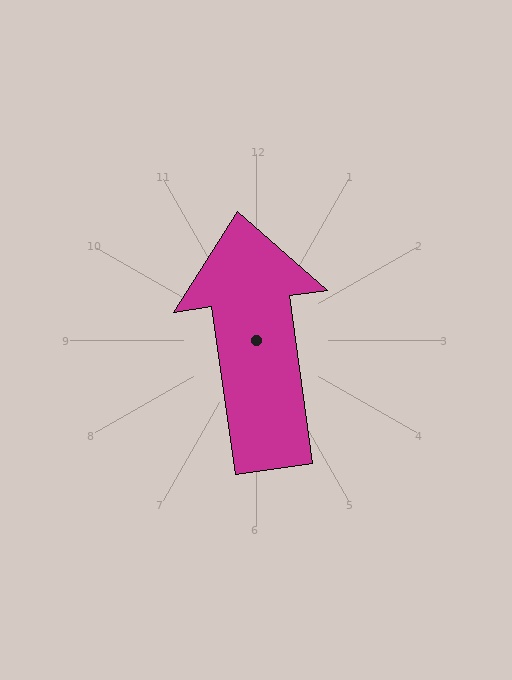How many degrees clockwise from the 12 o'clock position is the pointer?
Approximately 352 degrees.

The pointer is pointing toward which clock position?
Roughly 12 o'clock.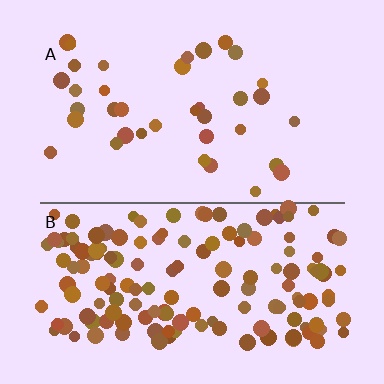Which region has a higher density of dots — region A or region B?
B (the bottom).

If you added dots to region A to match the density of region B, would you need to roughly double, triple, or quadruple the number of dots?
Approximately quadruple.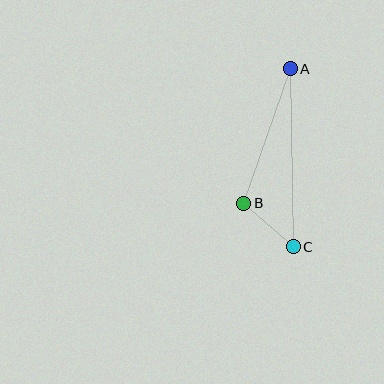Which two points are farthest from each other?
Points A and C are farthest from each other.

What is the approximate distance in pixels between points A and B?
The distance between A and B is approximately 142 pixels.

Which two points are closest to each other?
Points B and C are closest to each other.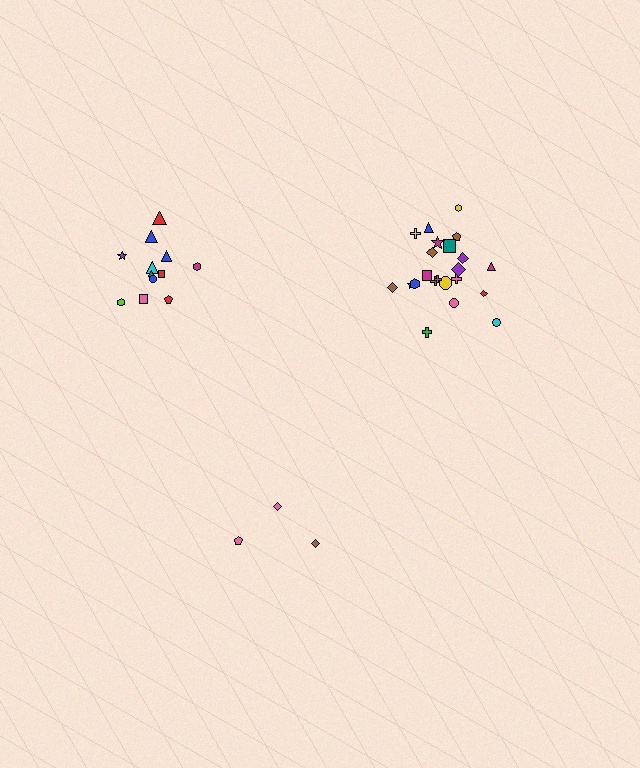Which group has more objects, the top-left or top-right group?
The top-right group.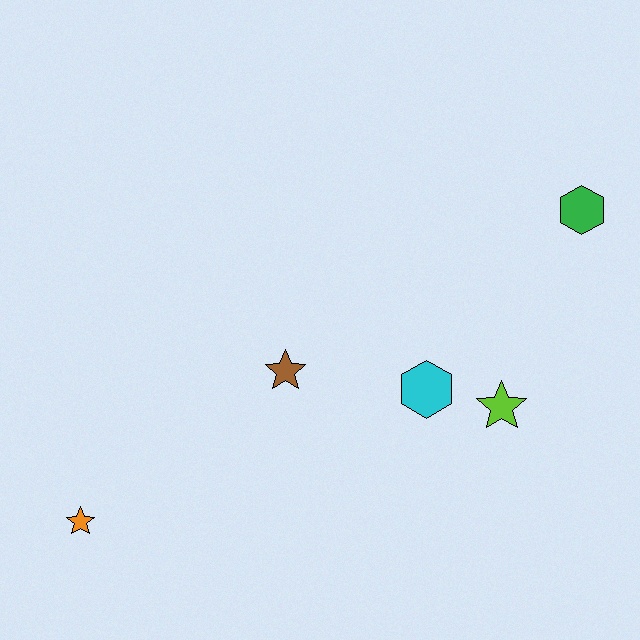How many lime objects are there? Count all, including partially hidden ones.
There is 1 lime object.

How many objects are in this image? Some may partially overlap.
There are 5 objects.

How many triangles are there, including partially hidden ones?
There are no triangles.